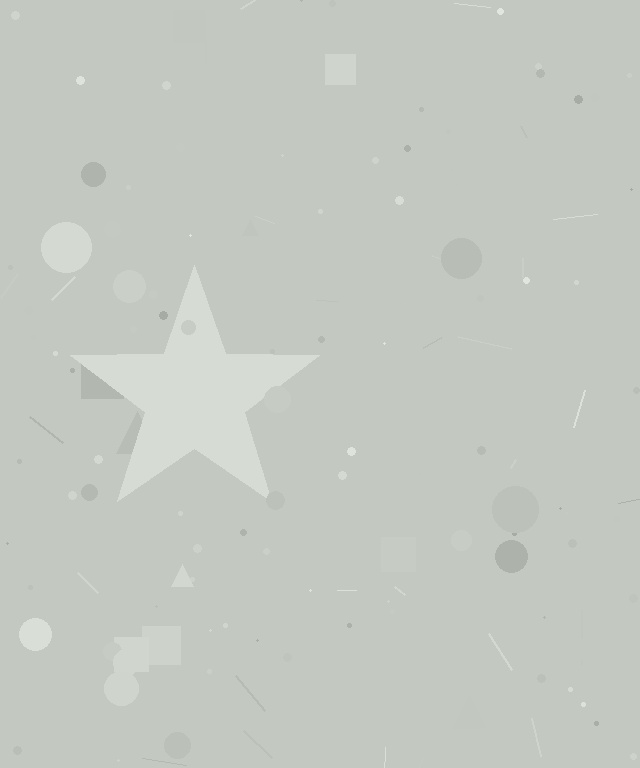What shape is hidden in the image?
A star is hidden in the image.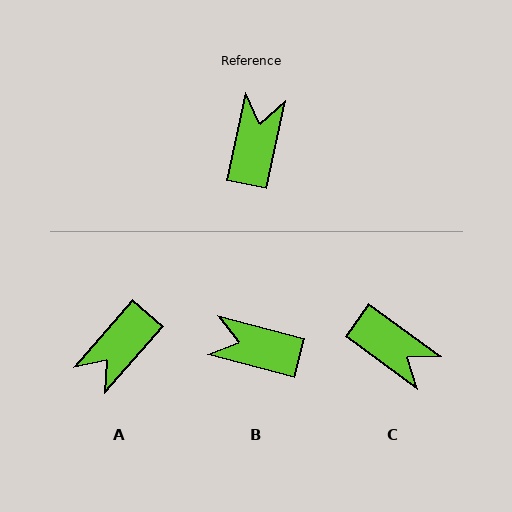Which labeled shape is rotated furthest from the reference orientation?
A, about 151 degrees away.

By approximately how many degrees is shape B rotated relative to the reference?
Approximately 87 degrees counter-clockwise.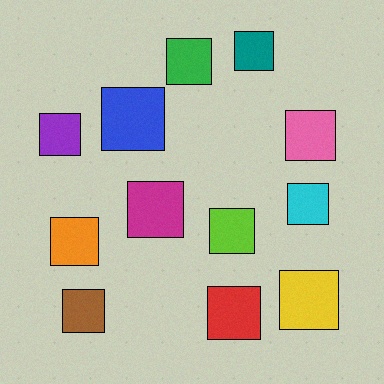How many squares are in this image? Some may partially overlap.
There are 12 squares.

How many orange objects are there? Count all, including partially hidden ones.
There is 1 orange object.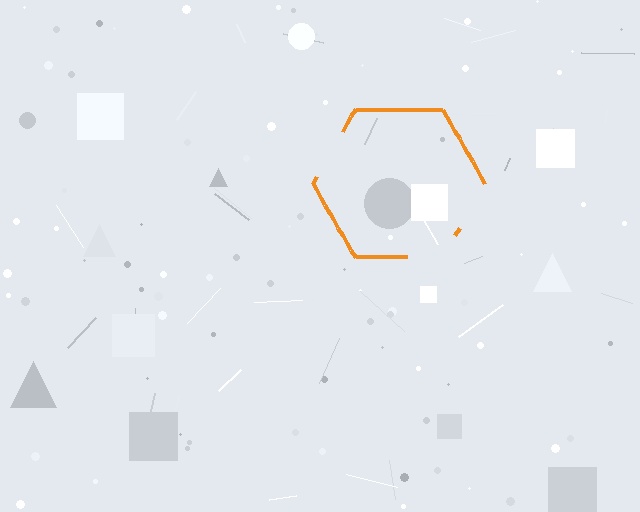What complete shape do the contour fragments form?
The contour fragments form a hexagon.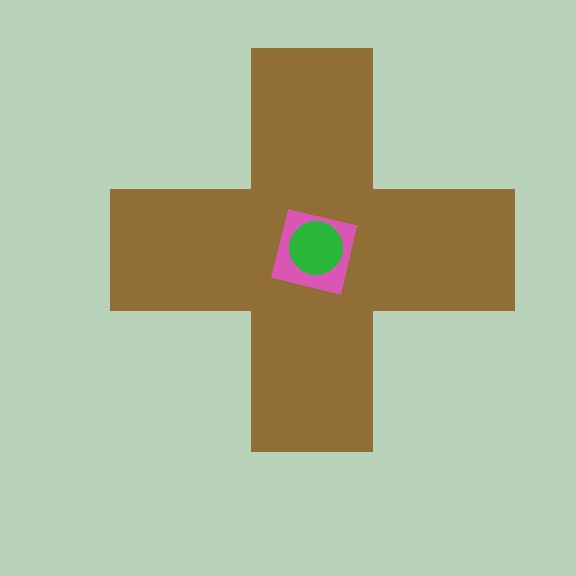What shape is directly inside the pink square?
The green circle.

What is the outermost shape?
The brown cross.